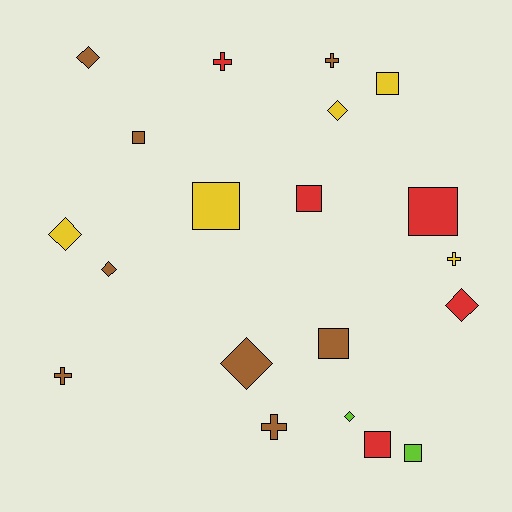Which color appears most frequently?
Brown, with 8 objects.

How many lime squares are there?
There is 1 lime square.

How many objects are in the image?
There are 20 objects.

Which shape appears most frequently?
Square, with 8 objects.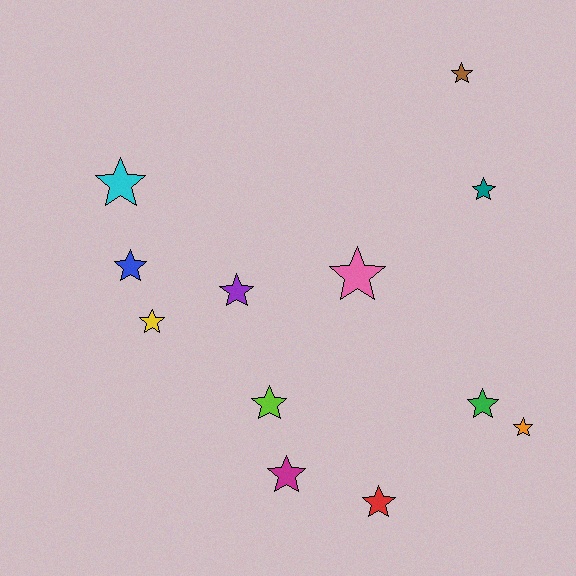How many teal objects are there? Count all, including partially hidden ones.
There is 1 teal object.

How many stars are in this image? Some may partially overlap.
There are 12 stars.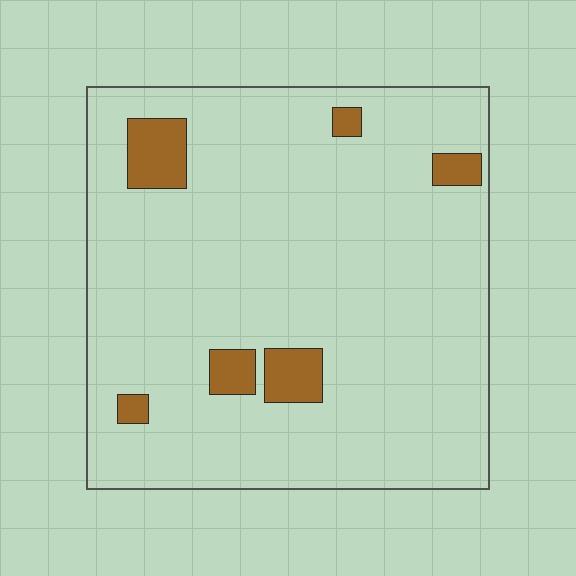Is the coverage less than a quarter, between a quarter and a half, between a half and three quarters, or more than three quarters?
Less than a quarter.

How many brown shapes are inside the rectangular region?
6.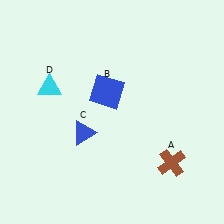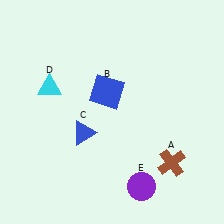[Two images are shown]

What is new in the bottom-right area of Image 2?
A purple circle (E) was added in the bottom-right area of Image 2.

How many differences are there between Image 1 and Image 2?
There is 1 difference between the two images.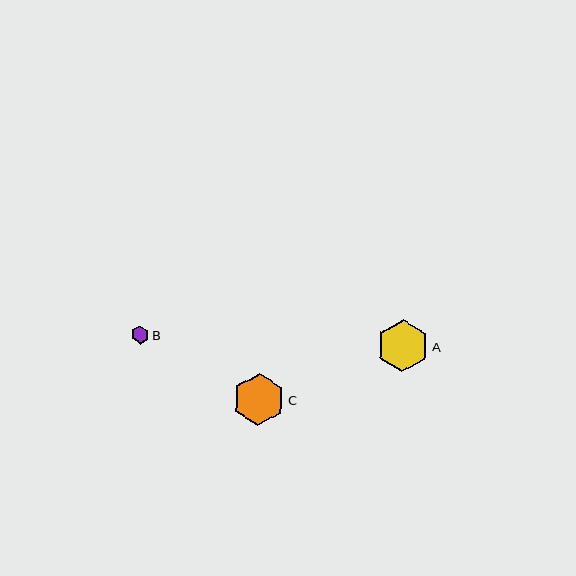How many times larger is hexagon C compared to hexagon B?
Hexagon C is approximately 3.0 times the size of hexagon B.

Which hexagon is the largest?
Hexagon C is the largest with a size of approximately 52 pixels.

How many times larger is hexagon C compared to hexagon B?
Hexagon C is approximately 3.0 times the size of hexagon B.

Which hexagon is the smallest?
Hexagon B is the smallest with a size of approximately 18 pixels.